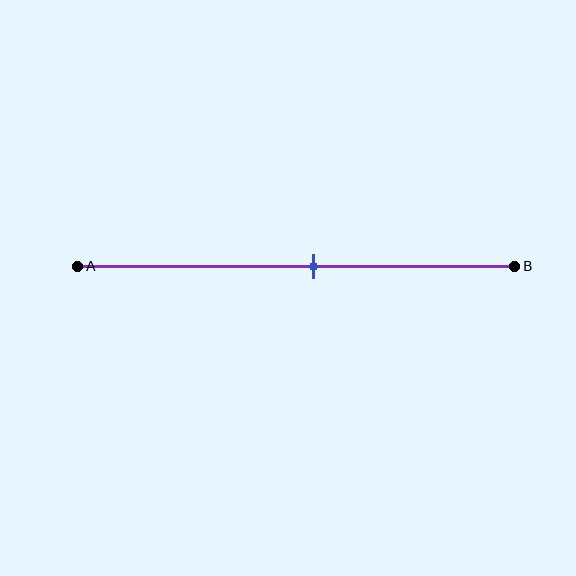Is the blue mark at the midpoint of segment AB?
No, the mark is at about 55% from A, not at the 50% midpoint.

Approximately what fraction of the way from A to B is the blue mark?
The blue mark is approximately 55% of the way from A to B.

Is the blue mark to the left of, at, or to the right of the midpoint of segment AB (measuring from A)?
The blue mark is to the right of the midpoint of segment AB.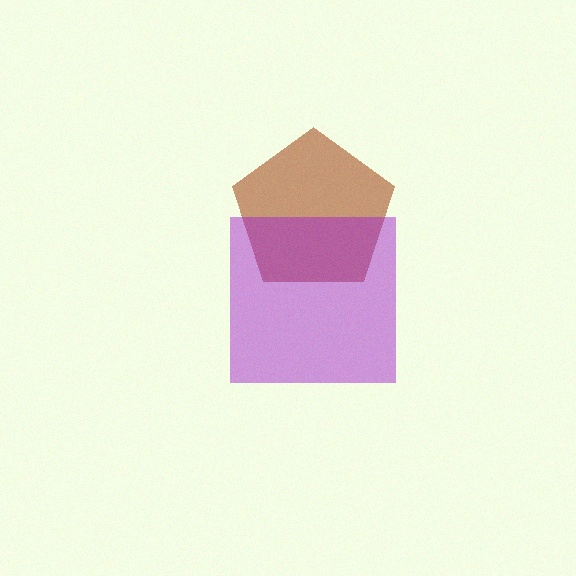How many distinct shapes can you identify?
There are 2 distinct shapes: a brown pentagon, a purple square.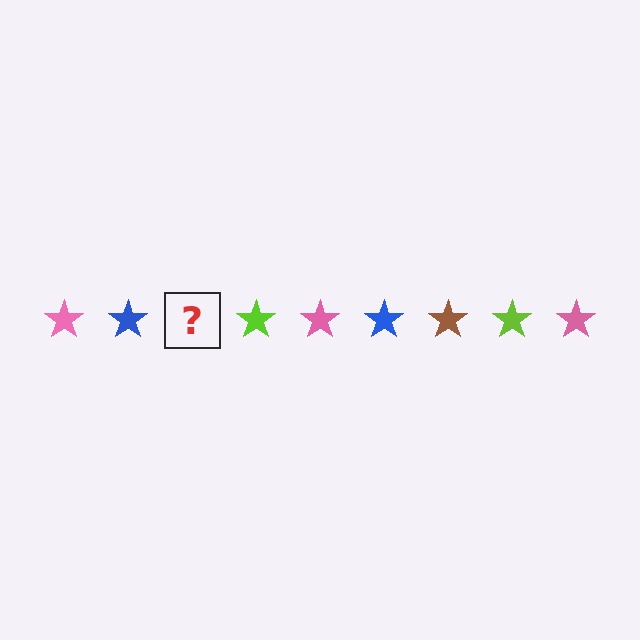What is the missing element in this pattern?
The missing element is a brown star.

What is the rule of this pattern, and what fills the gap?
The rule is that the pattern cycles through pink, blue, brown, lime stars. The gap should be filled with a brown star.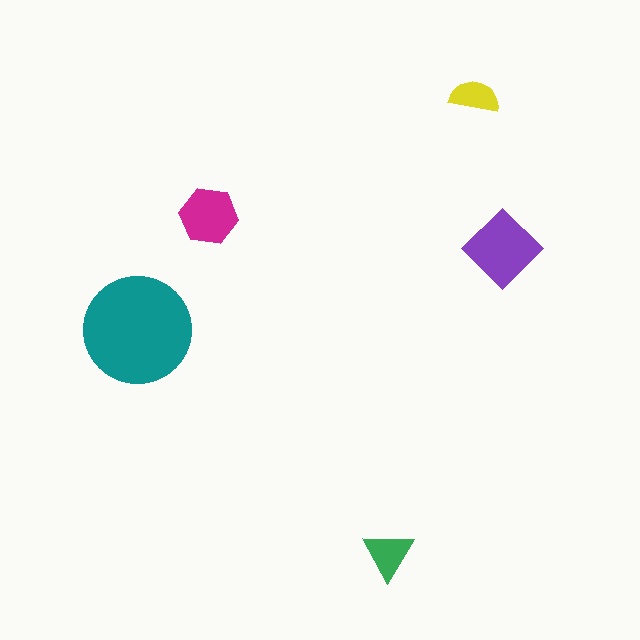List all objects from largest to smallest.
The teal circle, the purple diamond, the magenta hexagon, the green triangle, the yellow semicircle.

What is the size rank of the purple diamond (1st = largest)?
2nd.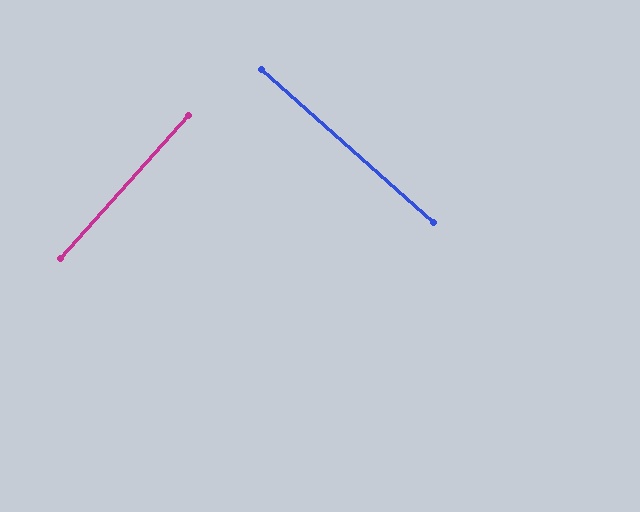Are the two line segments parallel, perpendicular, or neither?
Perpendicular — they meet at approximately 90°.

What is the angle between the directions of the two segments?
Approximately 90 degrees.